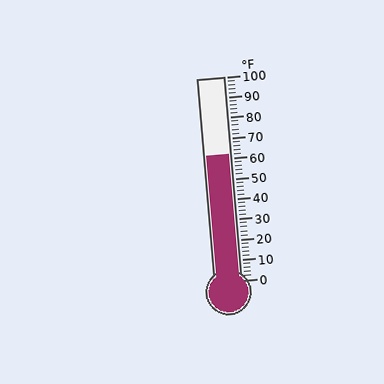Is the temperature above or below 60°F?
The temperature is above 60°F.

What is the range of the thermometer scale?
The thermometer scale ranges from 0°F to 100°F.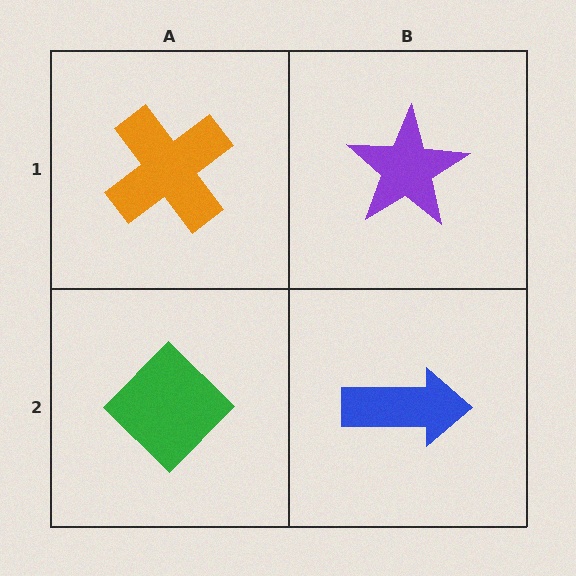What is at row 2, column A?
A green diamond.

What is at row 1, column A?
An orange cross.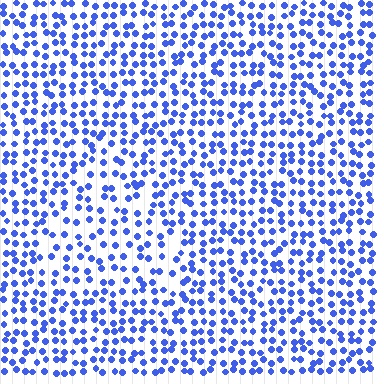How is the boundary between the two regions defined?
The boundary is defined by a change in element density (approximately 1.5x ratio). All elements are the same color, size, and shape.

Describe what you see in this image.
The image contains small blue elements arranged at two different densities. A triangle-shaped region is visible where the elements are less densely packed than the surrounding area.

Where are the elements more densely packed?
The elements are more densely packed outside the triangle boundary.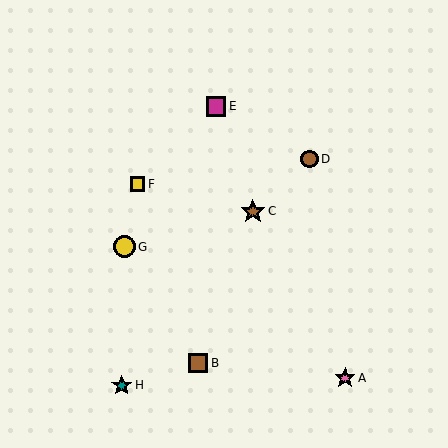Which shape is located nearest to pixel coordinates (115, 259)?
The yellow circle (labeled G) at (124, 247) is nearest to that location.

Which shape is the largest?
The brown star (labeled C) is the largest.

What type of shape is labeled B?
Shape B is a brown square.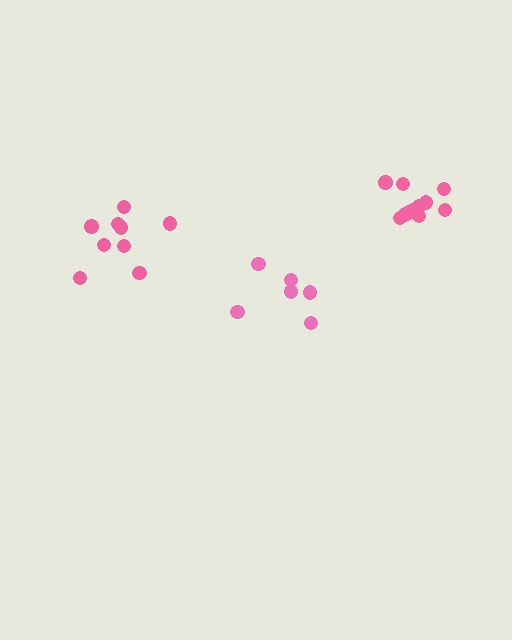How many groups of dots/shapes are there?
There are 3 groups.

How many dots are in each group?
Group 1: 11 dots, Group 2: 6 dots, Group 3: 9 dots (26 total).